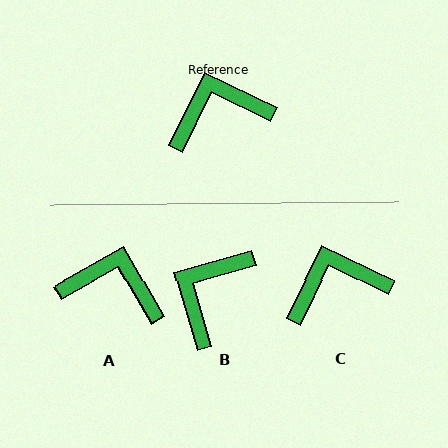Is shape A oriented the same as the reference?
No, it is off by about 34 degrees.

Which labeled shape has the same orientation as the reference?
C.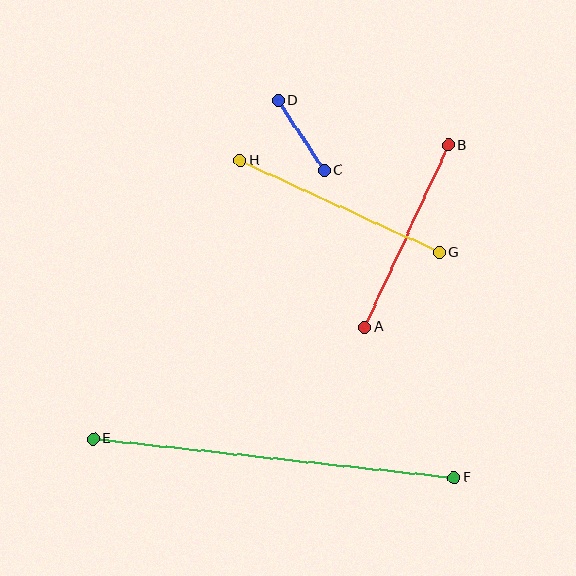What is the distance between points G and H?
The distance is approximately 219 pixels.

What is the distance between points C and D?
The distance is approximately 84 pixels.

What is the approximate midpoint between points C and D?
The midpoint is at approximately (301, 135) pixels.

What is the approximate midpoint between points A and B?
The midpoint is at approximately (407, 236) pixels.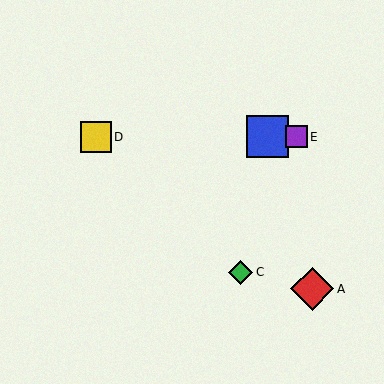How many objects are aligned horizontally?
3 objects (B, D, E) are aligned horizontally.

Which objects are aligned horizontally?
Objects B, D, E are aligned horizontally.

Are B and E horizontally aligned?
Yes, both are at y≈137.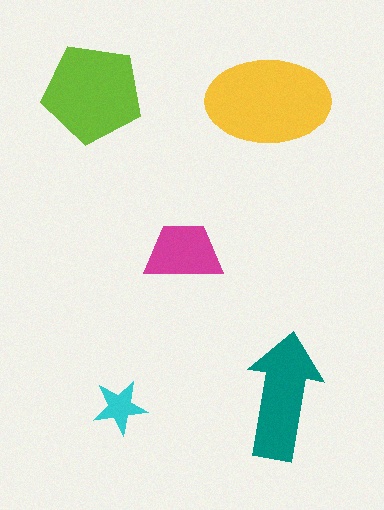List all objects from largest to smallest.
The yellow ellipse, the lime pentagon, the teal arrow, the magenta trapezoid, the cyan star.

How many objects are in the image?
There are 5 objects in the image.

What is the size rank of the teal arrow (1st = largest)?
3rd.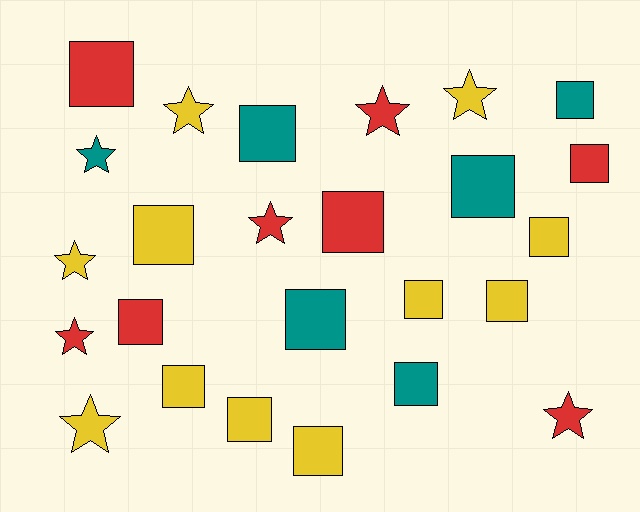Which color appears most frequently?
Yellow, with 11 objects.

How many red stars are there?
There are 4 red stars.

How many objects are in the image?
There are 25 objects.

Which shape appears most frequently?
Square, with 16 objects.